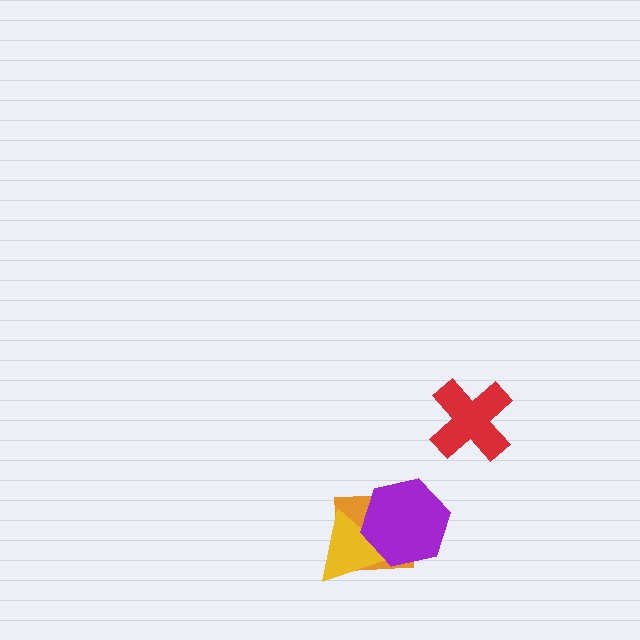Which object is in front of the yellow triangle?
The purple hexagon is in front of the yellow triangle.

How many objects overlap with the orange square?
2 objects overlap with the orange square.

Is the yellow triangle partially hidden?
Yes, it is partially covered by another shape.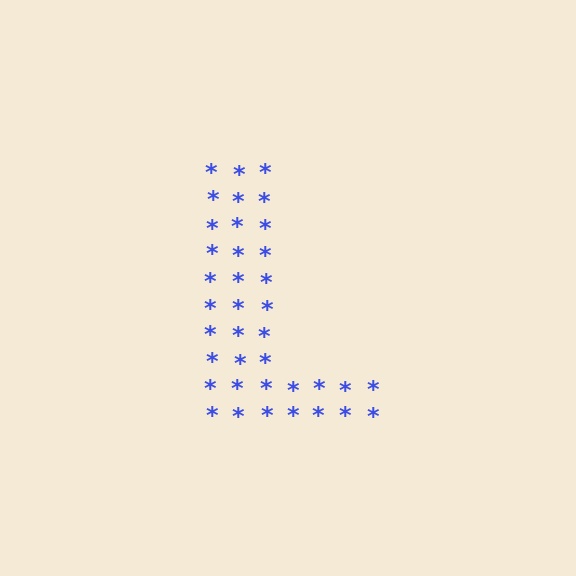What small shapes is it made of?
It is made of small asterisks.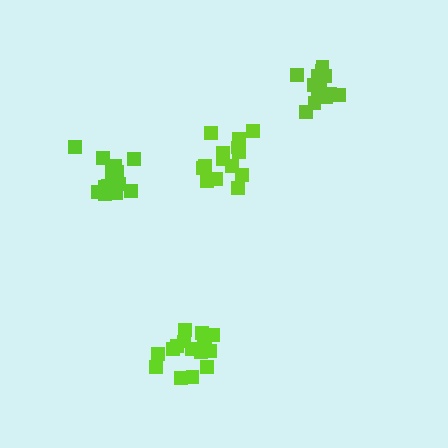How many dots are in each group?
Group 1: 15 dots, Group 2: 15 dots, Group 3: 16 dots, Group 4: 14 dots (60 total).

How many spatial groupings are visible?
There are 4 spatial groupings.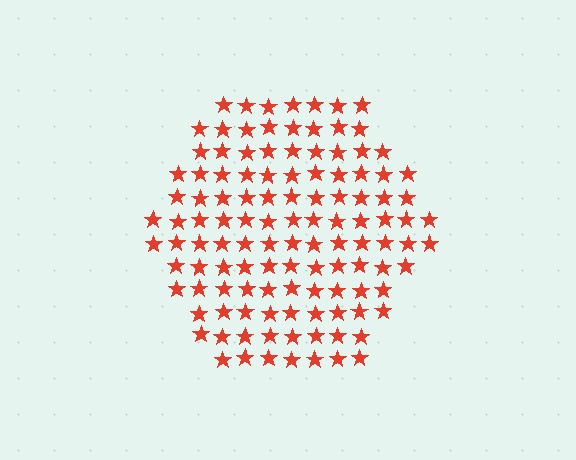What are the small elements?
The small elements are stars.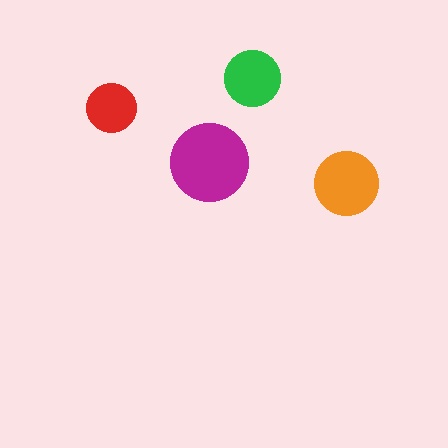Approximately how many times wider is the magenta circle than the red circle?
About 1.5 times wider.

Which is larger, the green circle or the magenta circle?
The magenta one.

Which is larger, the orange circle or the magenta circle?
The magenta one.